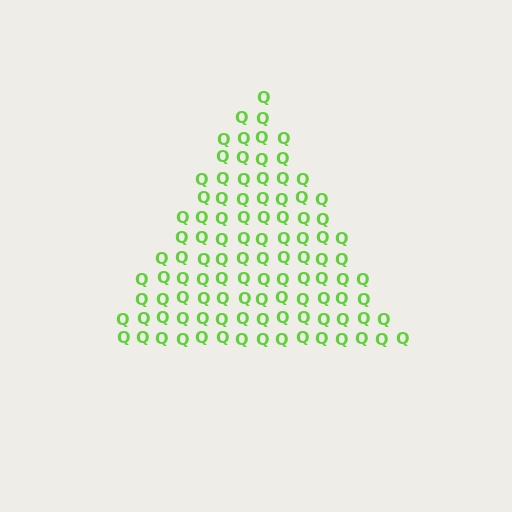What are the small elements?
The small elements are letter Q's.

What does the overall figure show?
The overall figure shows a triangle.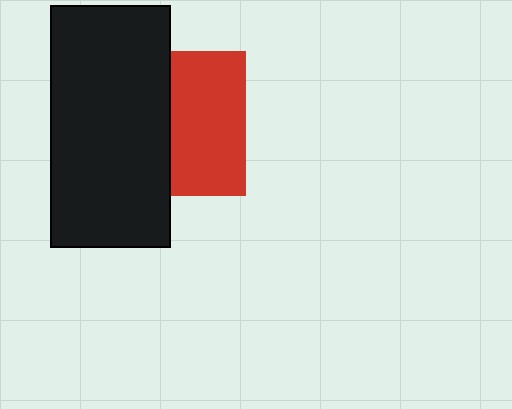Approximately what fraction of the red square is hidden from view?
Roughly 49% of the red square is hidden behind the black rectangle.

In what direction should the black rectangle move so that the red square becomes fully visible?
The black rectangle should move left. That is the shortest direction to clear the overlap and leave the red square fully visible.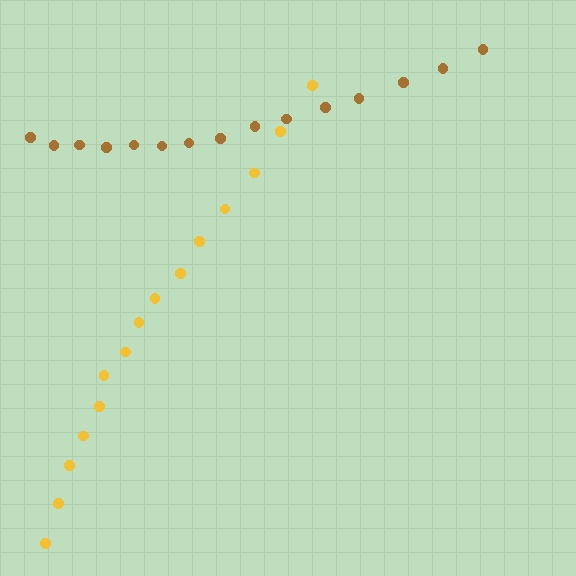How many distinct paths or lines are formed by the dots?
There are 2 distinct paths.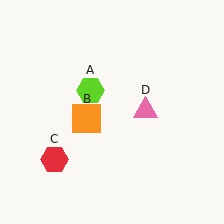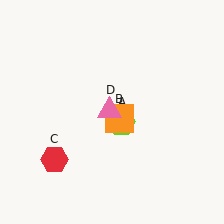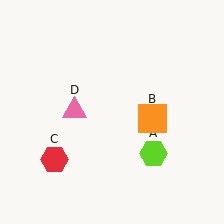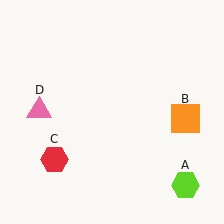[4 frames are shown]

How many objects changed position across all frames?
3 objects changed position: lime hexagon (object A), orange square (object B), pink triangle (object D).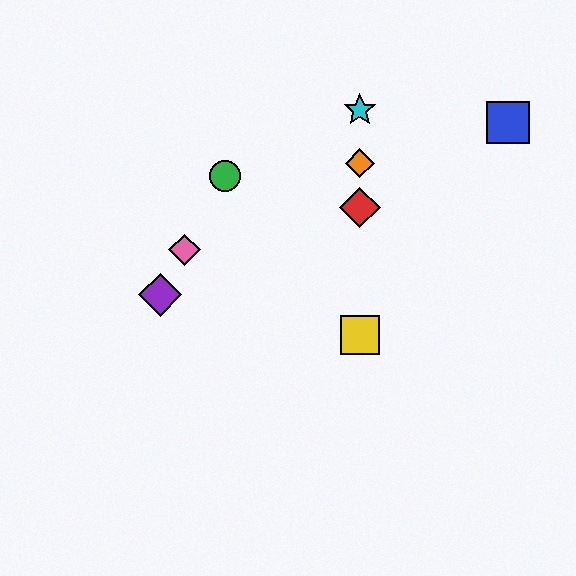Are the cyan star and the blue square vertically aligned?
No, the cyan star is at x≈360 and the blue square is at x≈508.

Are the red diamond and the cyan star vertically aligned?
Yes, both are at x≈360.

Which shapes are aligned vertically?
The red diamond, the yellow square, the orange diamond, the cyan star are aligned vertically.